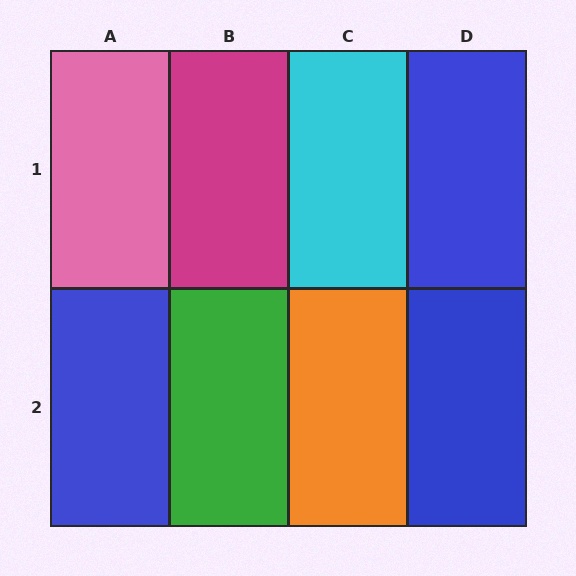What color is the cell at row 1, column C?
Cyan.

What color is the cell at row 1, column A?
Pink.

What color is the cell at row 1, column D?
Blue.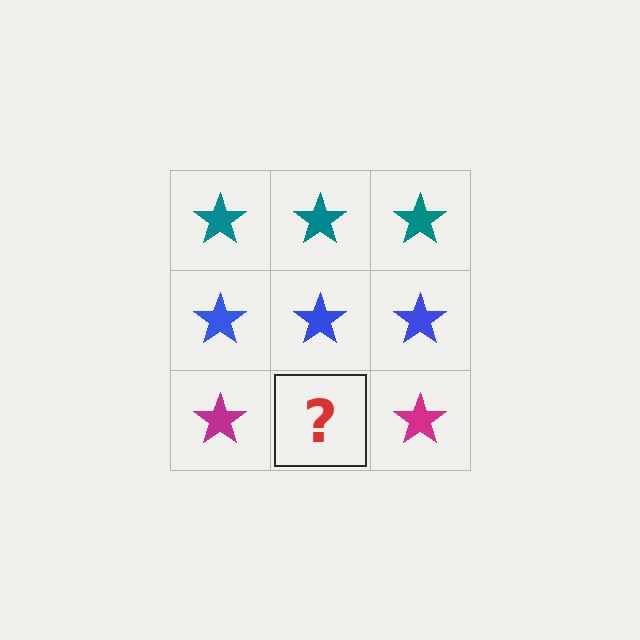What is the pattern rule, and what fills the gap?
The rule is that each row has a consistent color. The gap should be filled with a magenta star.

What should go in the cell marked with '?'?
The missing cell should contain a magenta star.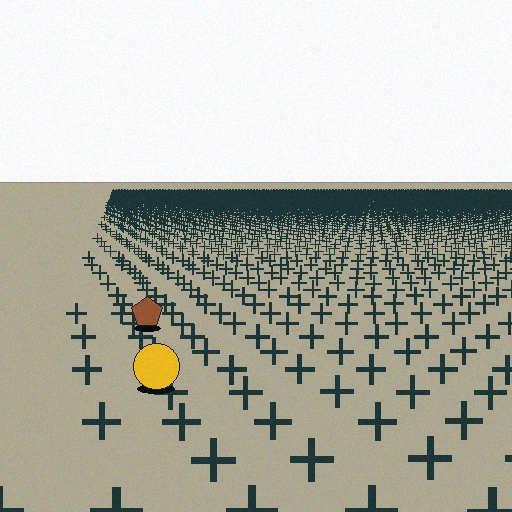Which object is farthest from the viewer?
The brown pentagon is farthest from the viewer. It appears smaller and the ground texture around it is denser.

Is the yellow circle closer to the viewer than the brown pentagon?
Yes. The yellow circle is closer — you can tell from the texture gradient: the ground texture is coarser near it.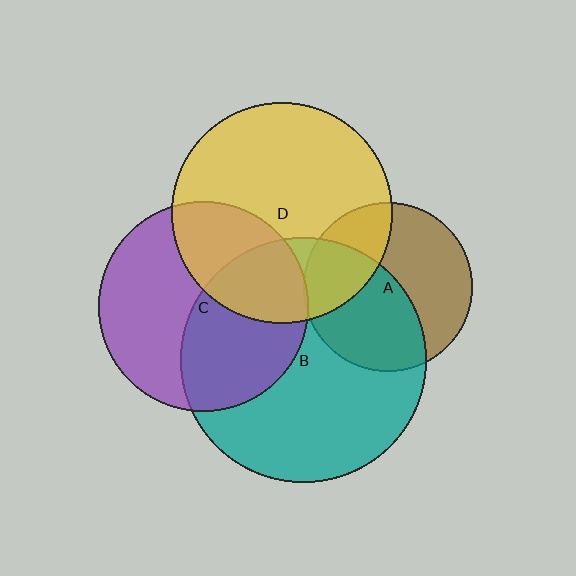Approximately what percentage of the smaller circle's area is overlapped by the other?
Approximately 35%.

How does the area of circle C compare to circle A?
Approximately 1.5 times.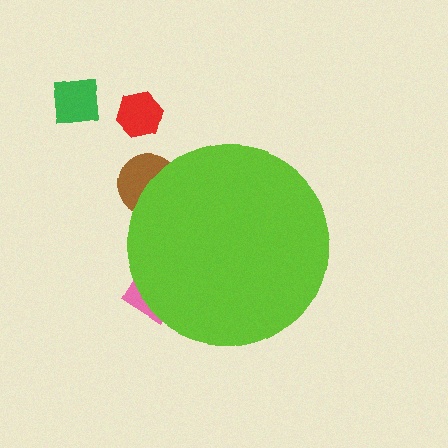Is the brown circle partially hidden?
Yes, the brown circle is partially hidden behind the lime circle.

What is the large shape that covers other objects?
A lime circle.